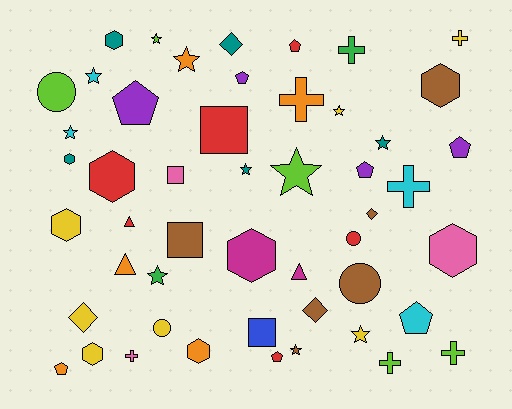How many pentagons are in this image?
There are 8 pentagons.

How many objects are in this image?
There are 50 objects.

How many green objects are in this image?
There are 2 green objects.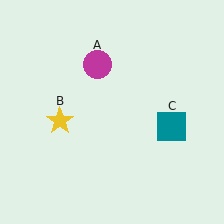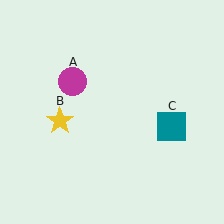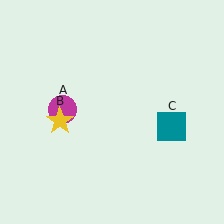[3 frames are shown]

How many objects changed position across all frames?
1 object changed position: magenta circle (object A).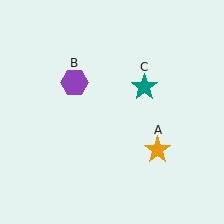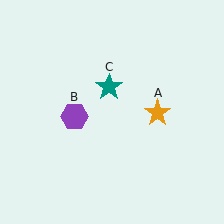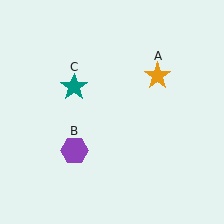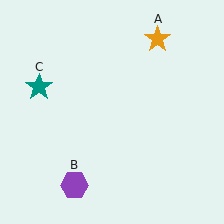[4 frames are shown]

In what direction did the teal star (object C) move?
The teal star (object C) moved left.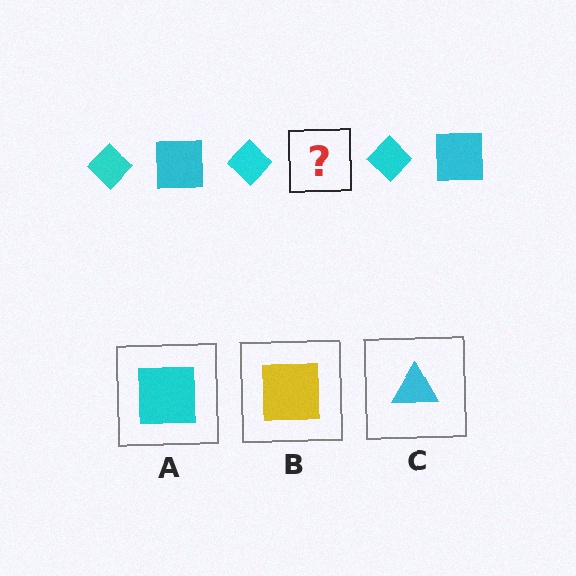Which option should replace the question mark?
Option A.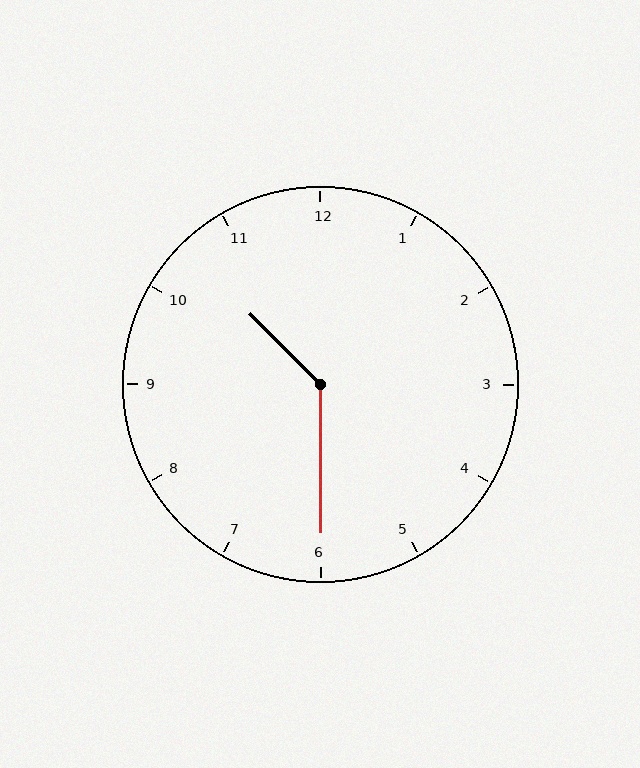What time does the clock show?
10:30.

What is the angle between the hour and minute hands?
Approximately 135 degrees.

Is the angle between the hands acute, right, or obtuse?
It is obtuse.